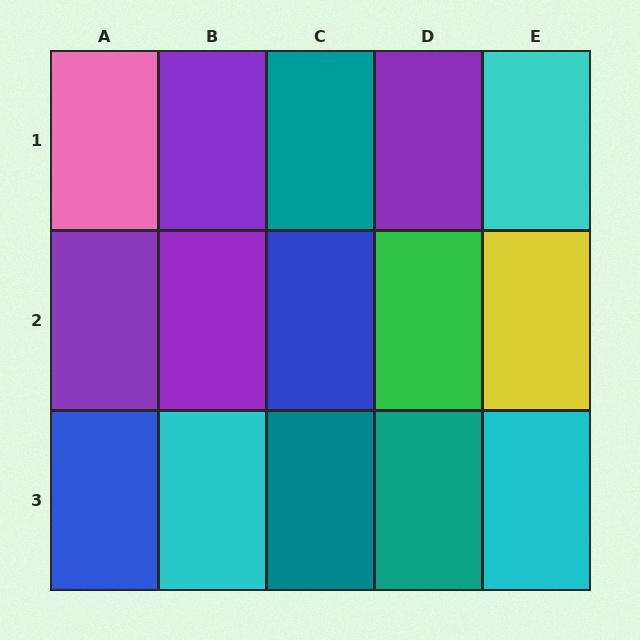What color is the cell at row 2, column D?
Green.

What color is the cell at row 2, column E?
Yellow.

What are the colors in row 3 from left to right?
Blue, cyan, teal, teal, cyan.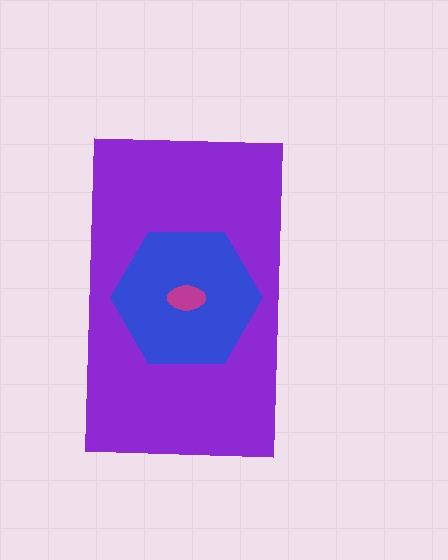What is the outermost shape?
The purple rectangle.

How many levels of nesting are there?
3.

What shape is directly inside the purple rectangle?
The blue hexagon.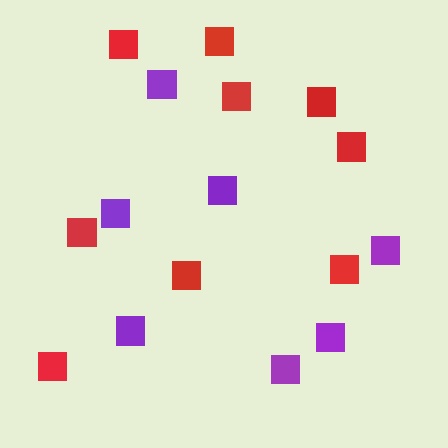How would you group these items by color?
There are 2 groups: one group of purple squares (7) and one group of red squares (9).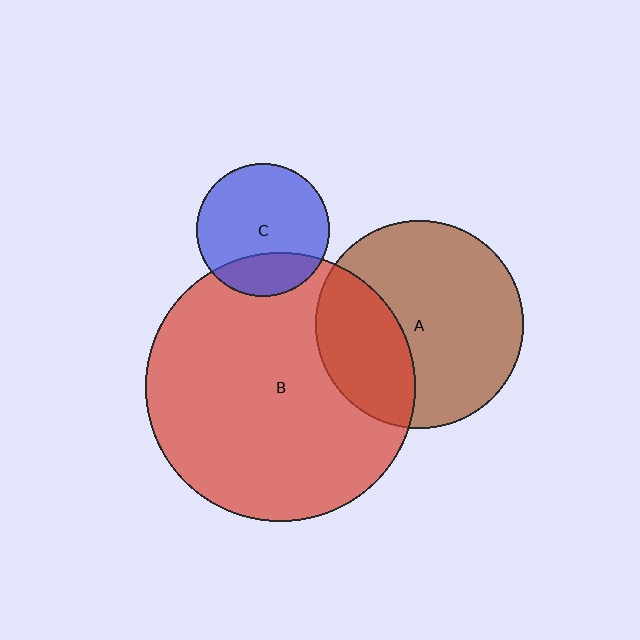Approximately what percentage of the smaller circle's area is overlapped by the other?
Approximately 25%.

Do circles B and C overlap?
Yes.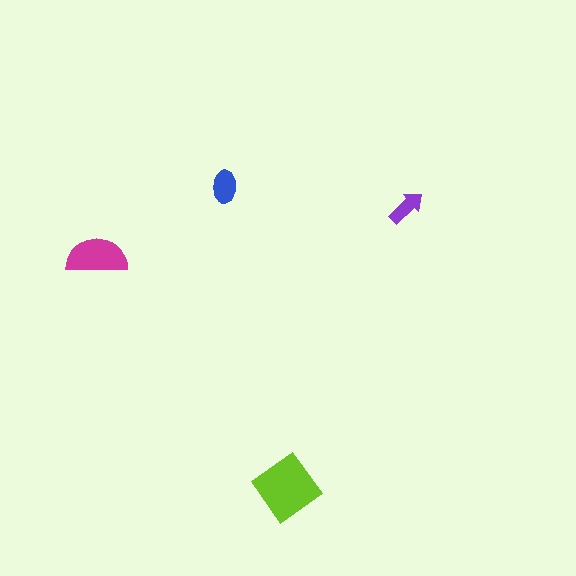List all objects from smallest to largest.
The purple arrow, the blue ellipse, the magenta semicircle, the lime diamond.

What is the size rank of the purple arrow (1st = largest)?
4th.